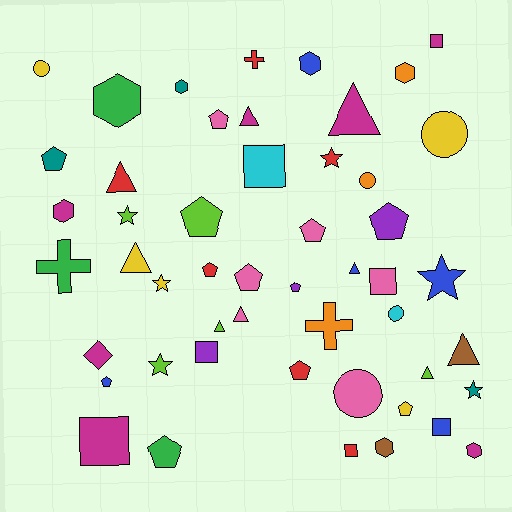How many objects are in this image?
There are 50 objects.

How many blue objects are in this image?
There are 5 blue objects.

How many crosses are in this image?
There are 3 crosses.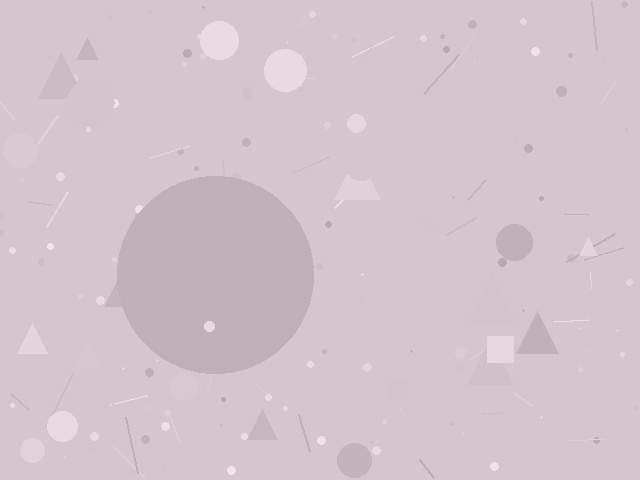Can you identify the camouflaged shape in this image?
The camouflaged shape is a circle.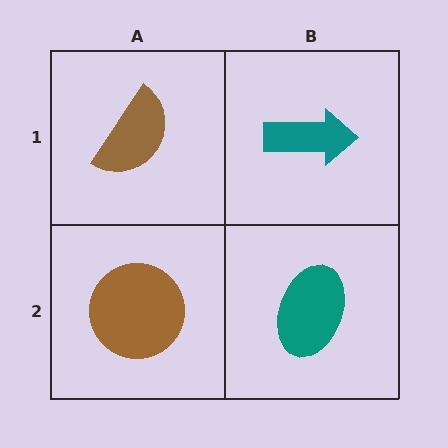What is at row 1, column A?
A brown semicircle.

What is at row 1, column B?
A teal arrow.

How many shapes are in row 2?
2 shapes.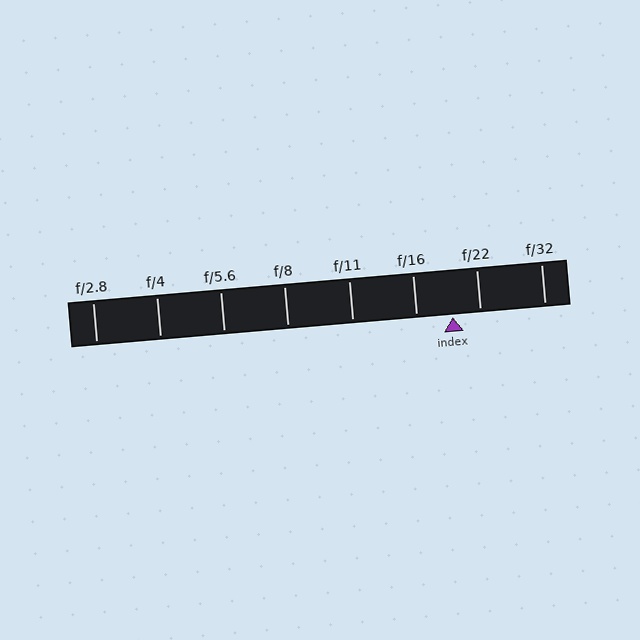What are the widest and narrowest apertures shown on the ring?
The widest aperture shown is f/2.8 and the narrowest is f/32.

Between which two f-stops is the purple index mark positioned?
The index mark is between f/16 and f/22.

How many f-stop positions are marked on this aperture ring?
There are 8 f-stop positions marked.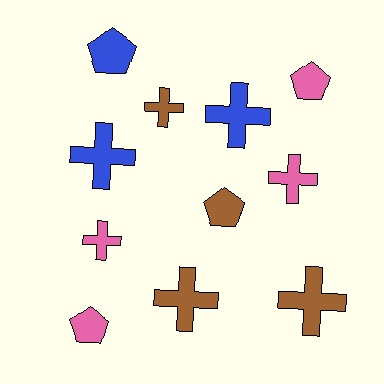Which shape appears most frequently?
Cross, with 7 objects.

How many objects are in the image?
There are 11 objects.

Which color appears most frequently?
Brown, with 4 objects.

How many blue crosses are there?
There are 2 blue crosses.